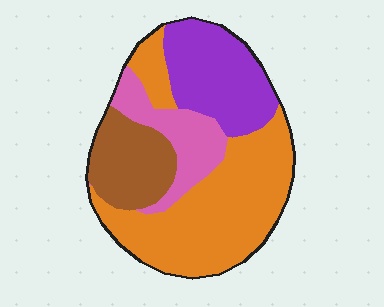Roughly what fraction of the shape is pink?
Pink takes up about one sixth (1/6) of the shape.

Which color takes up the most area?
Orange, at roughly 45%.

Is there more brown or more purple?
Purple.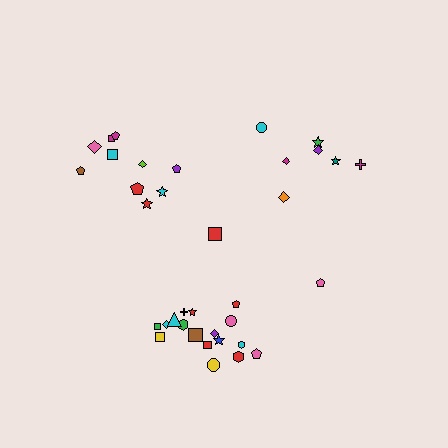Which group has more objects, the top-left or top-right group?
The top-left group.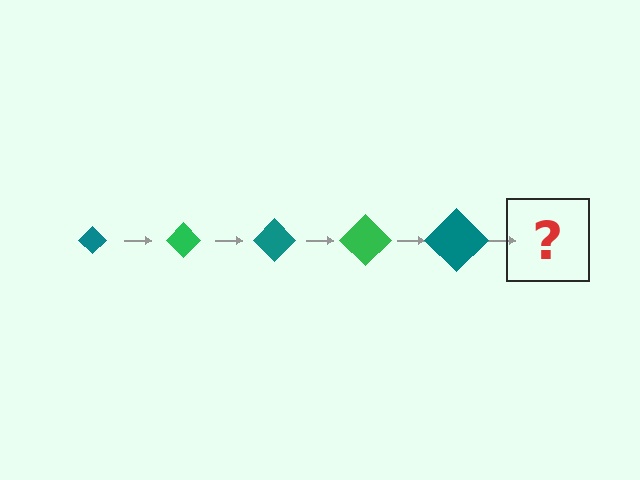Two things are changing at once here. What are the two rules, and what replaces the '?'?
The two rules are that the diamond grows larger each step and the color cycles through teal and green. The '?' should be a green diamond, larger than the previous one.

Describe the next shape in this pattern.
It should be a green diamond, larger than the previous one.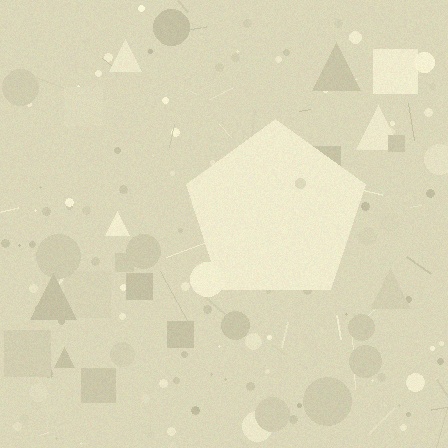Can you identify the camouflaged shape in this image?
The camouflaged shape is a pentagon.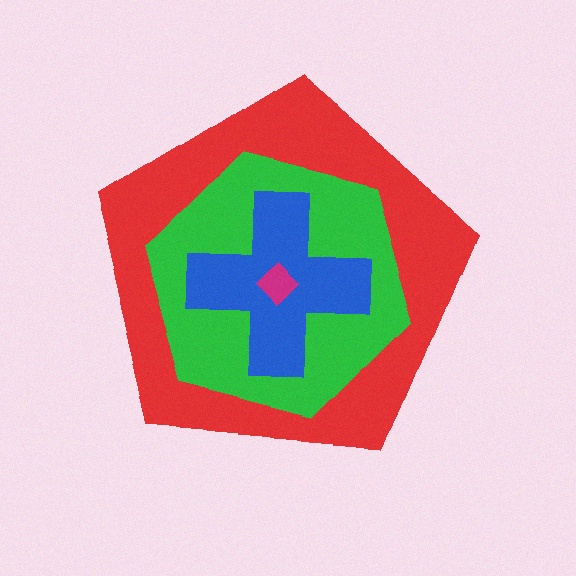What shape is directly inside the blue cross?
The magenta diamond.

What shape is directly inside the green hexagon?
The blue cross.